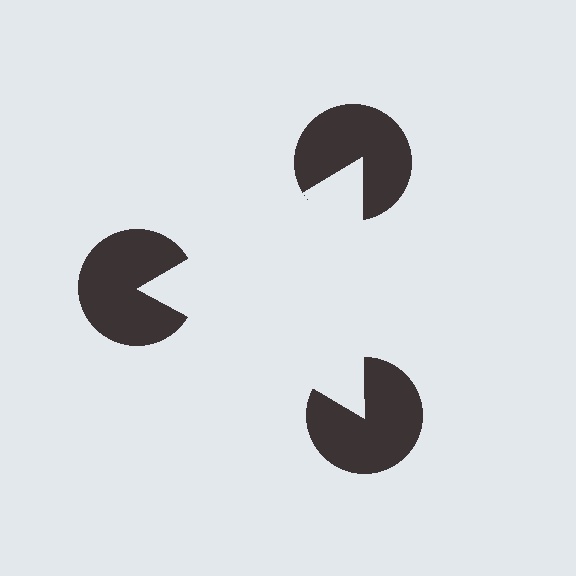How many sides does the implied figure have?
3 sides.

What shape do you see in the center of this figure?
An illusory triangle — its edges are inferred from the aligned wedge cuts in the pac-man discs, not physically drawn.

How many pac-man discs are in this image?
There are 3 — one at each vertex of the illusory triangle.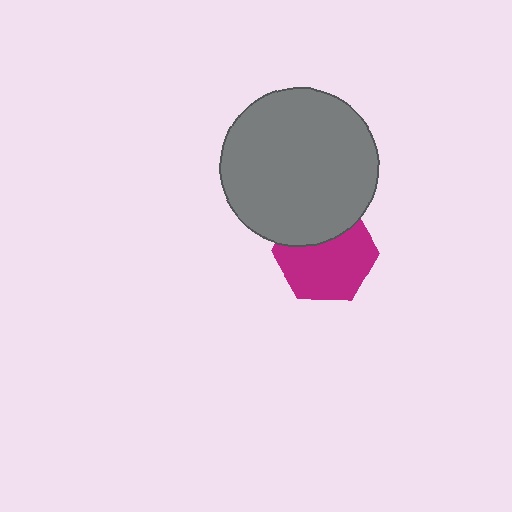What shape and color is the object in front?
The object in front is a gray circle.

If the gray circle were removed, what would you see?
You would see the complete magenta hexagon.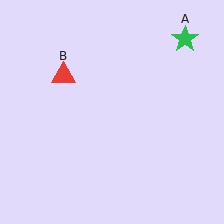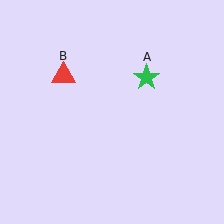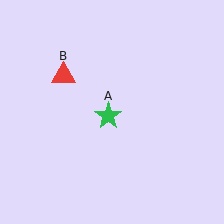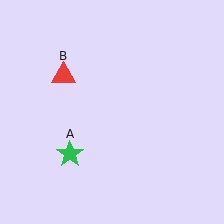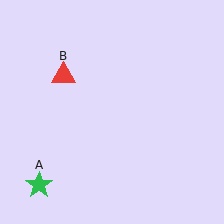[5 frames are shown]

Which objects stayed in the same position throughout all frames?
Red triangle (object B) remained stationary.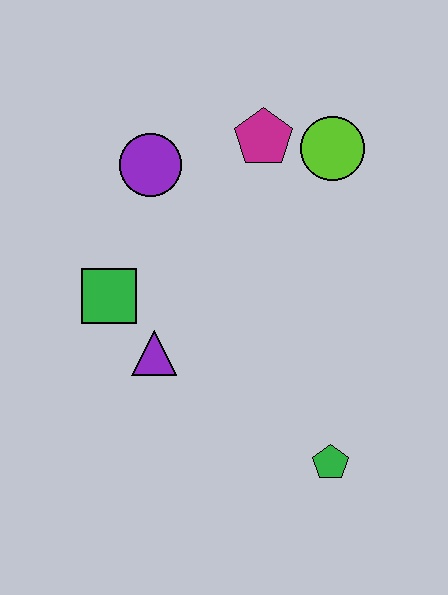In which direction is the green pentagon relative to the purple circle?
The green pentagon is below the purple circle.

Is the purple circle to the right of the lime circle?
No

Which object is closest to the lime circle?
The magenta pentagon is closest to the lime circle.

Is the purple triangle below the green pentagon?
No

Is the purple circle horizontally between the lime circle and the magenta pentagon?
No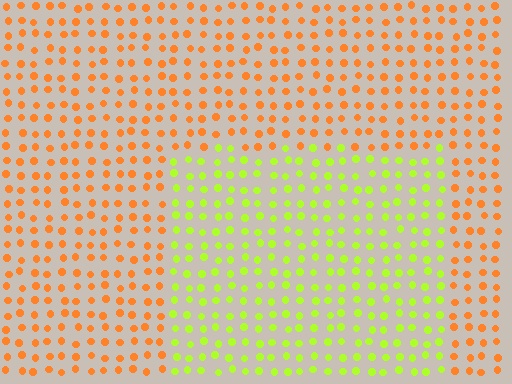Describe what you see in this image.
The image is filled with small orange elements in a uniform arrangement. A rectangle-shaped region is visible where the elements are tinted to a slightly different hue, forming a subtle color boundary.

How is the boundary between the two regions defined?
The boundary is defined purely by a slight shift in hue (about 58 degrees). Spacing, size, and orientation are identical on both sides.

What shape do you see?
I see a rectangle.